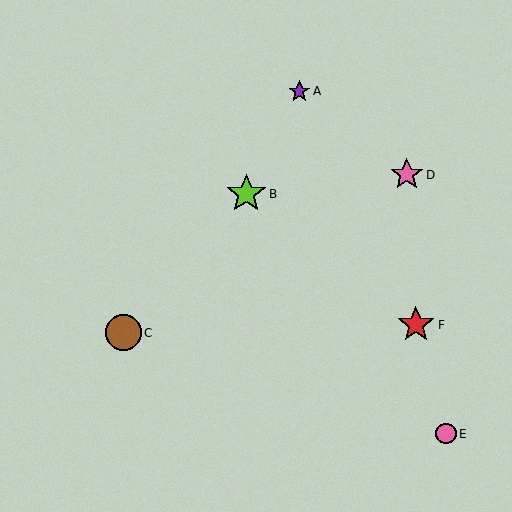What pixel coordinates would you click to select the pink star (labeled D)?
Click at (407, 175) to select the pink star D.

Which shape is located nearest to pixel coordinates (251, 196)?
The lime star (labeled B) at (246, 194) is nearest to that location.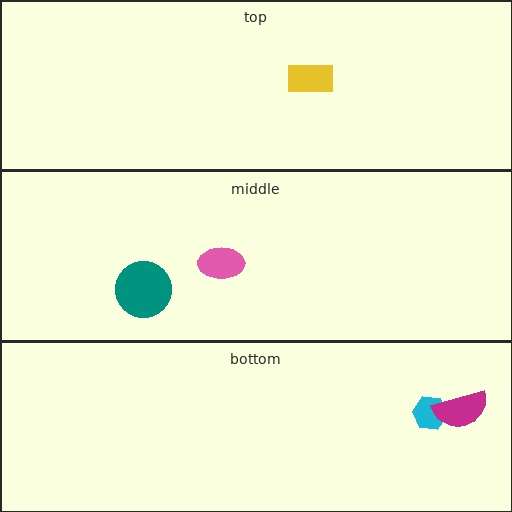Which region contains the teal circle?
The middle region.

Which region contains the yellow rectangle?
The top region.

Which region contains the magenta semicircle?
The bottom region.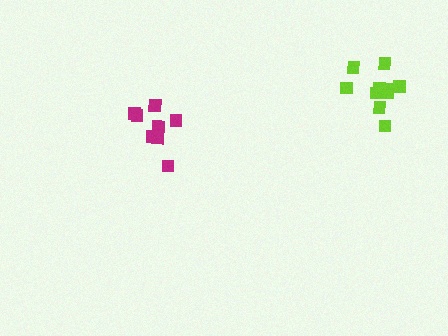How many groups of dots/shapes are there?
There are 2 groups.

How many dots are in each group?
Group 1: 10 dots, Group 2: 8 dots (18 total).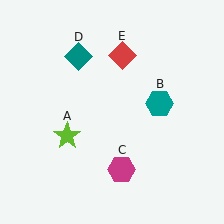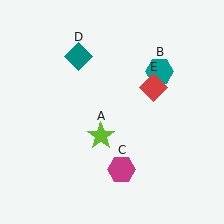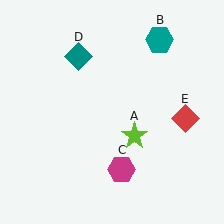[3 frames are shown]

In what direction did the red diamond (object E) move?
The red diamond (object E) moved down and to the right.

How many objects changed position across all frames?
3 objects changed position: lime star (object A), teal hexagon (object B), red diamond (object E).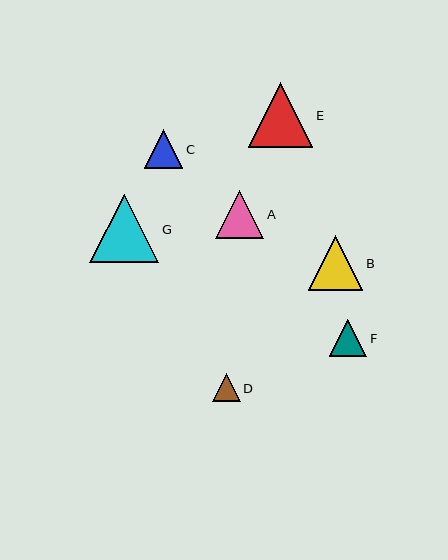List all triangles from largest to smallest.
From largest to smallest: G, E, B, A, C, F, D.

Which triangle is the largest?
Triangle G is the largest with a size of approximately 69 pixels.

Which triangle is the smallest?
Triangle D is the smallest with a size of approximately 28 pixels.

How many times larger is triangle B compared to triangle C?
Triangle B is approximately 1.4 times the size of triangle C.